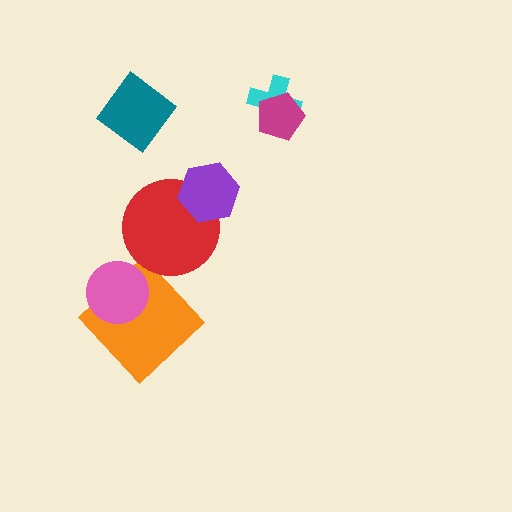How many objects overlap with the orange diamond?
1 object overlaps with the orange diamond.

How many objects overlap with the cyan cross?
1 object overlaps with the cyan cross.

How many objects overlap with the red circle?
1 object overlaps with the red circle.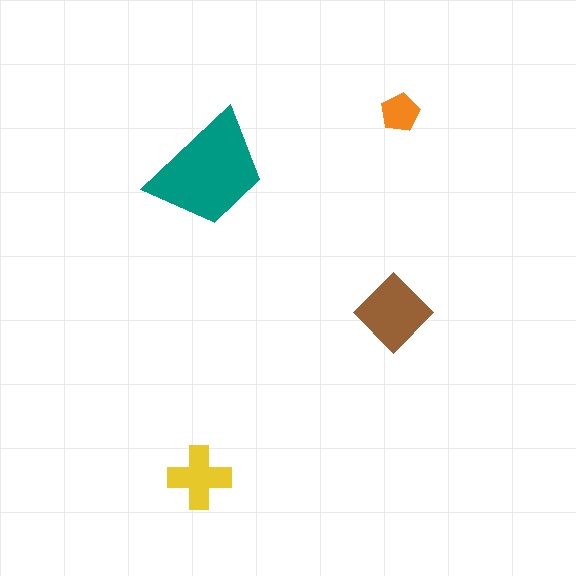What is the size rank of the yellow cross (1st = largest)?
3rd.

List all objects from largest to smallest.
The teal trapezoid, the brown diamond, the yellow cross, the orange pentagon.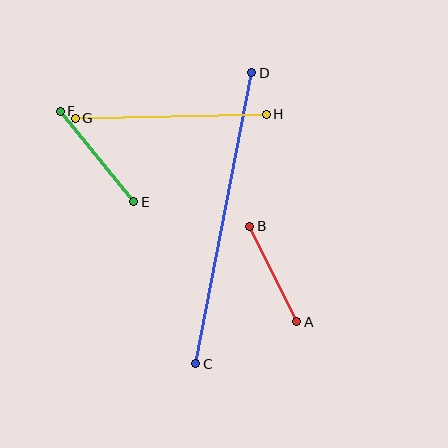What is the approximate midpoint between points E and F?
The midpoint is at approximately (97, 156) pixels.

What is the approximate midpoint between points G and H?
The midpoint is at approximately (171, 116) pixels.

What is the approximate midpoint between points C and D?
The midpoint is at approximately (224, 218) pixels.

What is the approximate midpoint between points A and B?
The midpoint is at approximately (273, 274) pixels.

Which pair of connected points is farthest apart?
Points C and D are farthest apart.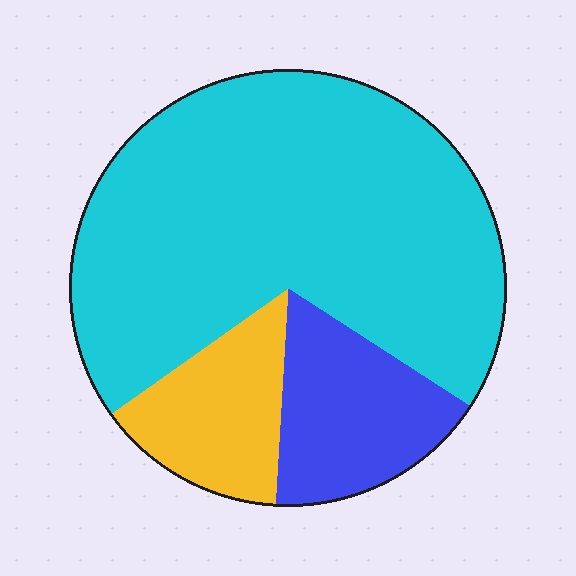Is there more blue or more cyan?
Cyan.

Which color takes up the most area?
Cyan, at roughly 70%.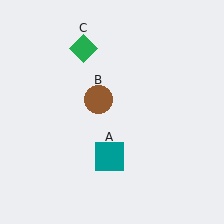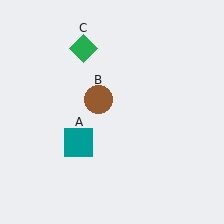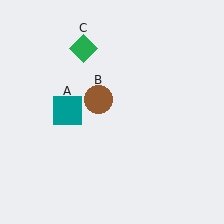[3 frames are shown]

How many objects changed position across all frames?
1 object changed position: teal square (object A).